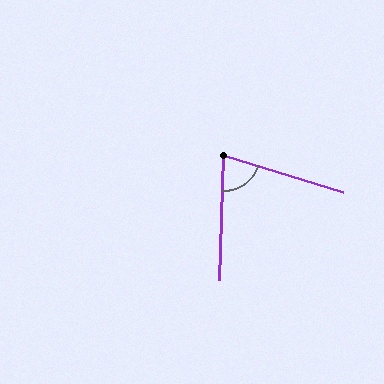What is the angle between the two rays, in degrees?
Approximately 74 degrees.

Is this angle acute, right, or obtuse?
It is acute.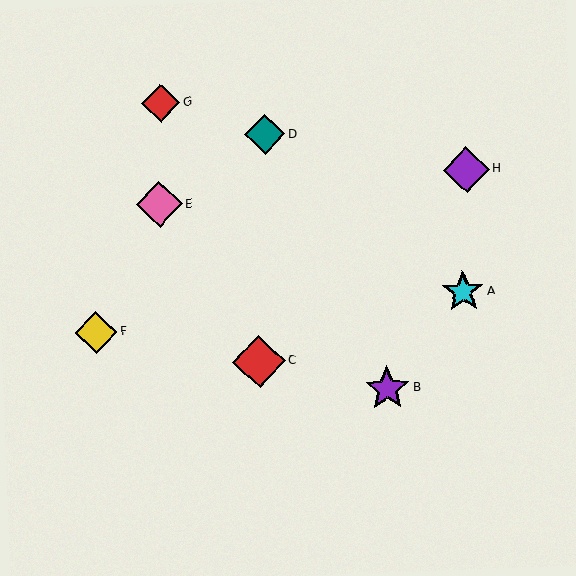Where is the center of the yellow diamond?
The center of the yellow diamond is at (96, 332).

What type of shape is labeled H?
Shape H is a purple diamond.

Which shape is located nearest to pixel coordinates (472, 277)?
The cyan star (labeled A) at (463, 292) is nearest to that location.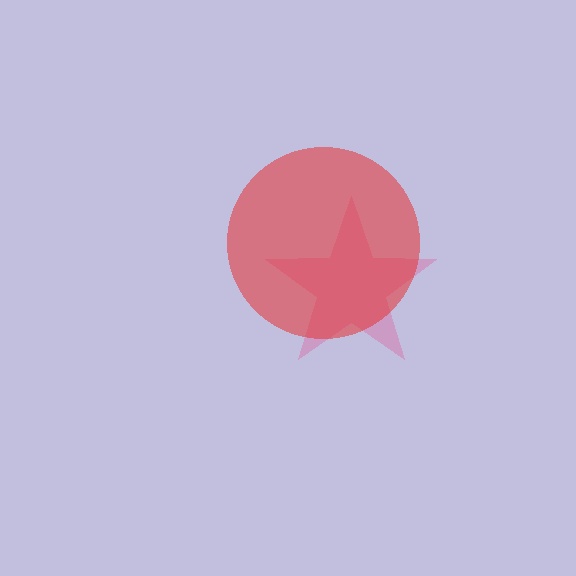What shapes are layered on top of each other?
The layered shapes are: a pink star, a red circle.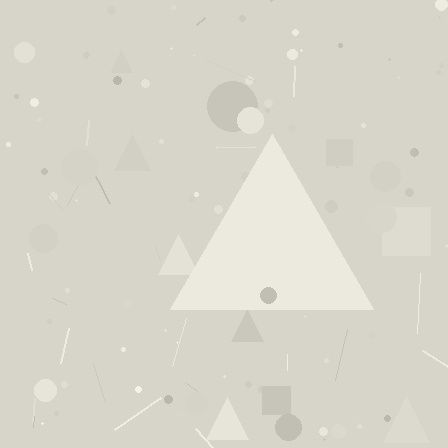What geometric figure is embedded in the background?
A triangle is embedded in the background.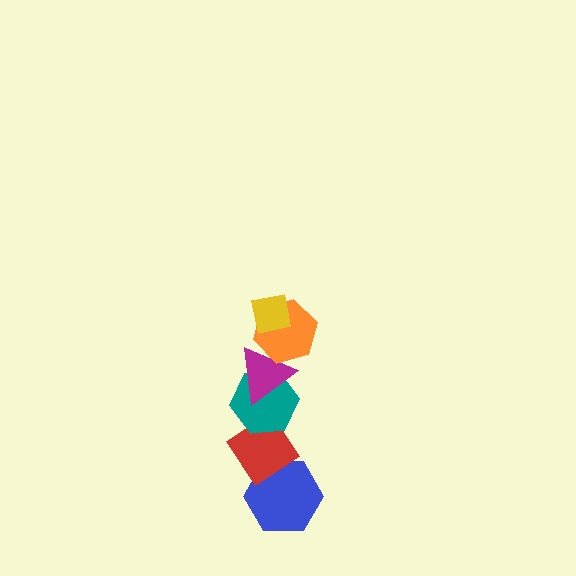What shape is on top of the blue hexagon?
The red diamond is on top of the blue hexagon.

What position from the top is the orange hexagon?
The orange hexagon is 2nd from the top.